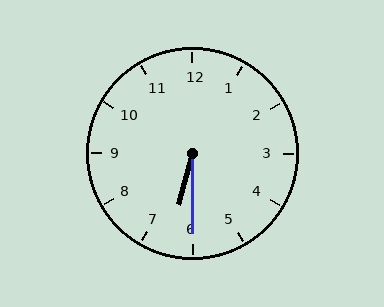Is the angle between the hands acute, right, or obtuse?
It is acute.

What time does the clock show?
6:30.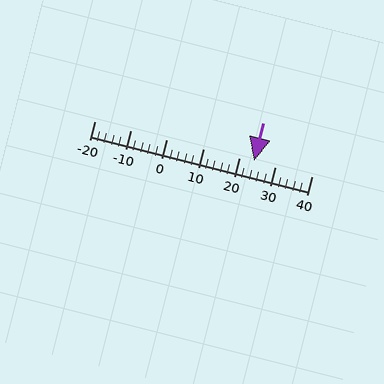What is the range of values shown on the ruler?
The ruler shows values from -20 to 40.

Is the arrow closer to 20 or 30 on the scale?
The arrow is closer to 20.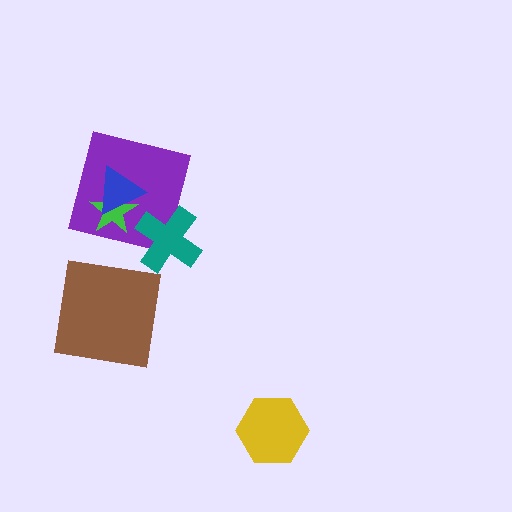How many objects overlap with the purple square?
3 objects overlap with the purple square.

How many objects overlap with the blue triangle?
2 objects overlap with the blue triangle.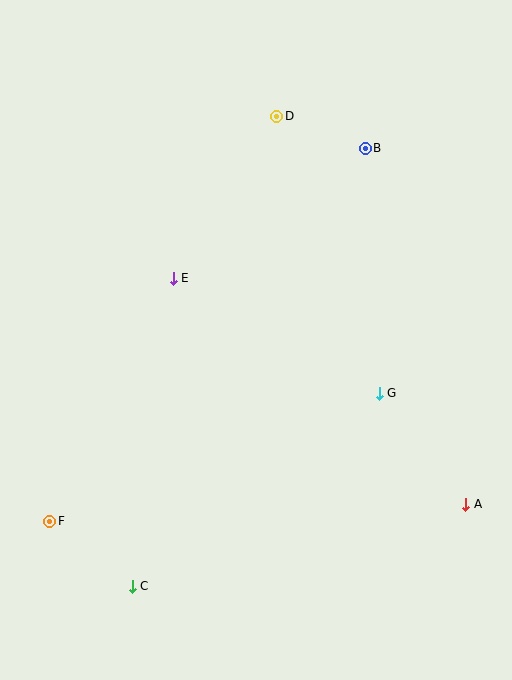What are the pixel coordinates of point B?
Point B is at (365, 148).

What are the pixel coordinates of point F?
Point F is at (50, 521).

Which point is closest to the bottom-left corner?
Point C is closest to the bottom-left corner.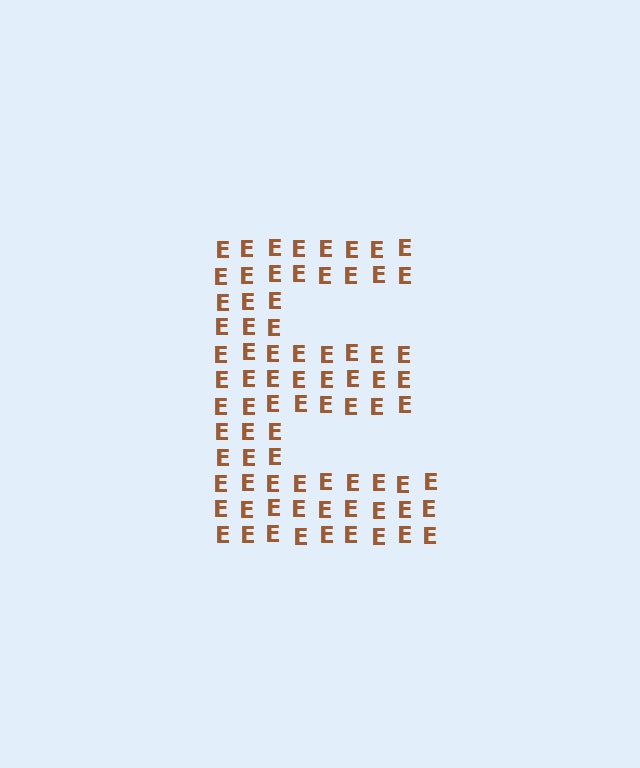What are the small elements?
The small elements are letter E's.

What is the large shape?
The large shape is the letter E.